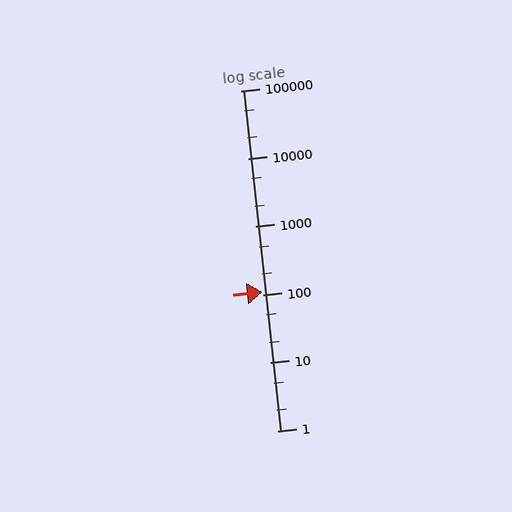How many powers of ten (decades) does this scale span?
The scale spans 5 decades, from 1 to 100000.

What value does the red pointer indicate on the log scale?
The pointer indicates approximately 110.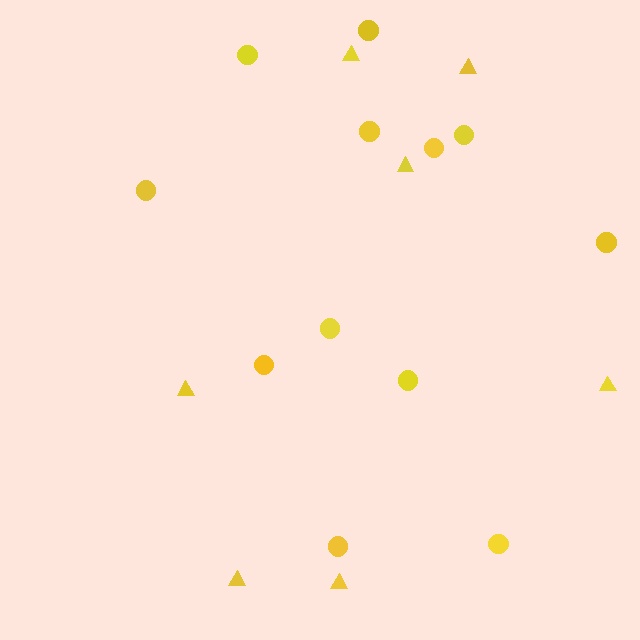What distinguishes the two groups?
There are 2 groups: one group of triangles (7) and one group of circles (12).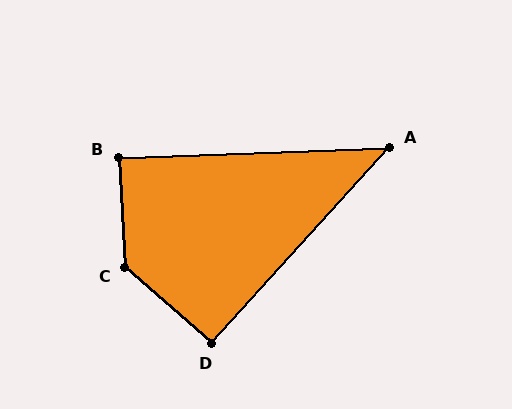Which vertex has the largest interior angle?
C, at approximately 134 degrees.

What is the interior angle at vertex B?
Approximately 89 degrees (approximately right).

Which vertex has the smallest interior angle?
A, at approximately 46 degrees.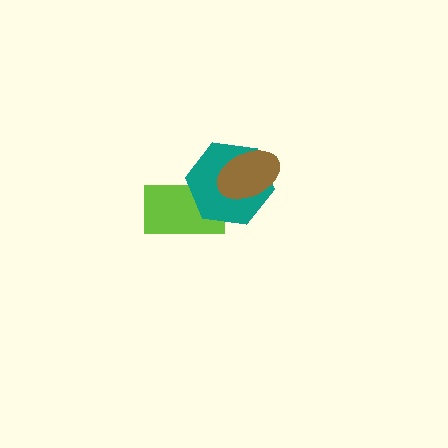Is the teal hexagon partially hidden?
Yes, it is partially covered by another shape.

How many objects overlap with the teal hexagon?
2 objects overlap with the teal hexagon.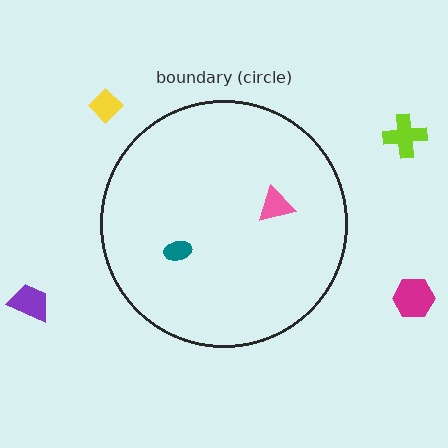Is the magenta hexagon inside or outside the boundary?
Outside.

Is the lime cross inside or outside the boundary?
Outside.